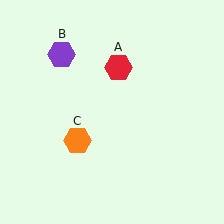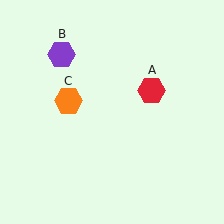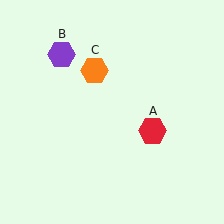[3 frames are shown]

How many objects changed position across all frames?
2 objects changed position: red hexagon (object A), orange hexagon (object C).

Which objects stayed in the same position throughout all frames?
Purple hexagon (object B) remained stationary.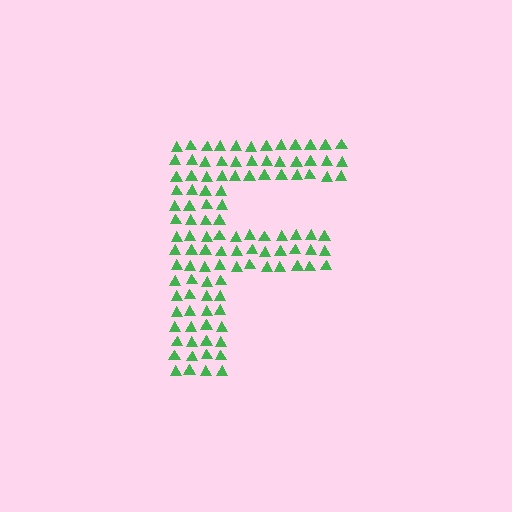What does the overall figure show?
The overall figure shows the letter F.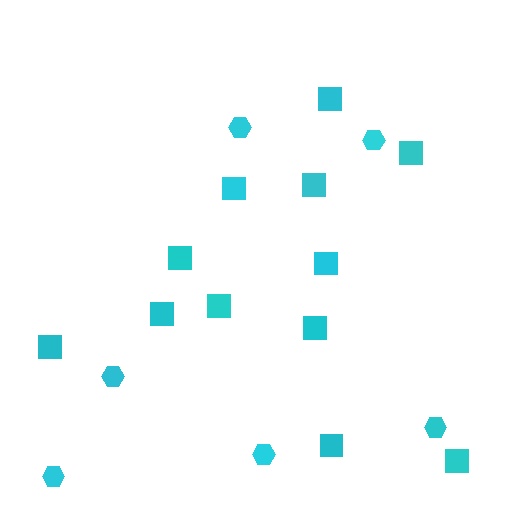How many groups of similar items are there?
There are 2 groups: one group of squares (12) and one group of hexagons (6).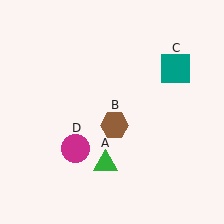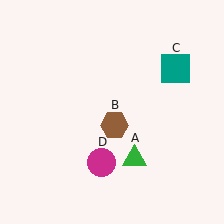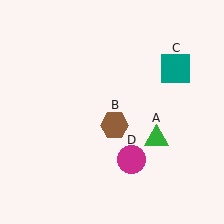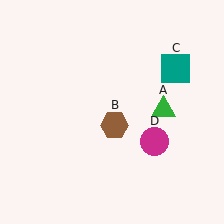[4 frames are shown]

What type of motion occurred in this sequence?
The green triangle (object A), magenta circle (object D) rotated counterclockwise around the center of the scene.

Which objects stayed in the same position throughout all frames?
Brown hexagon (object B) and teal square (object C) remained stationary.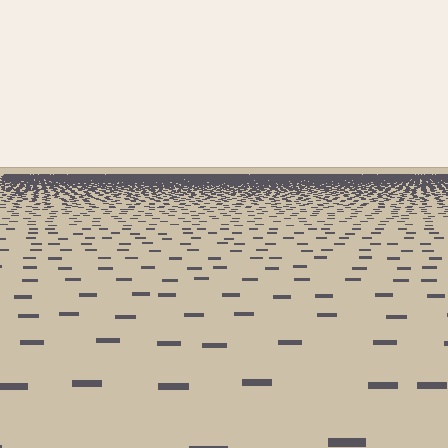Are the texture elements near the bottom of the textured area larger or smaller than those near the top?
Larger. Near the bottom, elements are closer to the viewer and appear at a bigger on-screen size.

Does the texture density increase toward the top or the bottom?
Density increases toward the top.